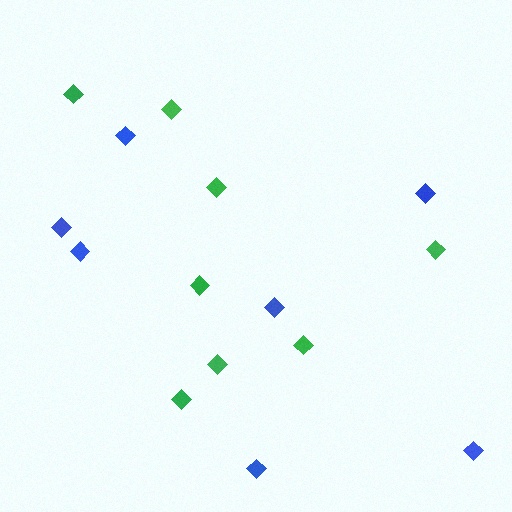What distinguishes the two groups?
There are 2 groups: one group of blue diamonds (7) and one group of green diamonds (8).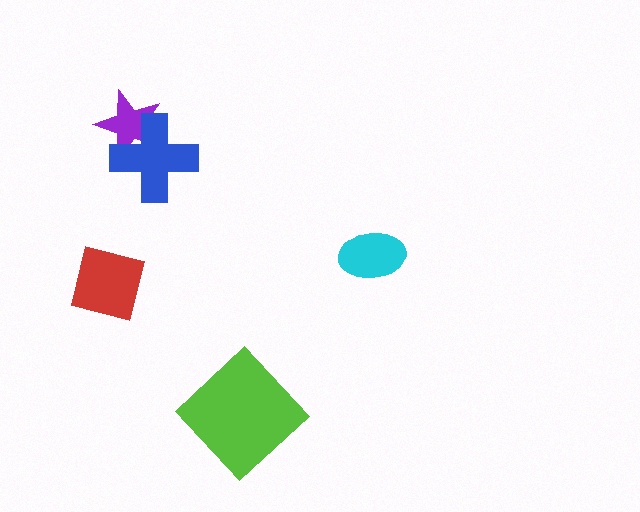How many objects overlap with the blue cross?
1 object overlaps with the blue cross.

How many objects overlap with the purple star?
1 object overlaps with the purple star.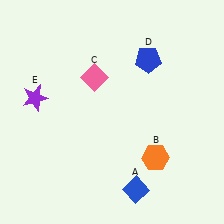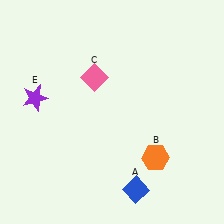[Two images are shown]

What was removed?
The blue pentagon (D) was removed in Image 2.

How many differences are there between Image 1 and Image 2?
There is 1 difference between the two images.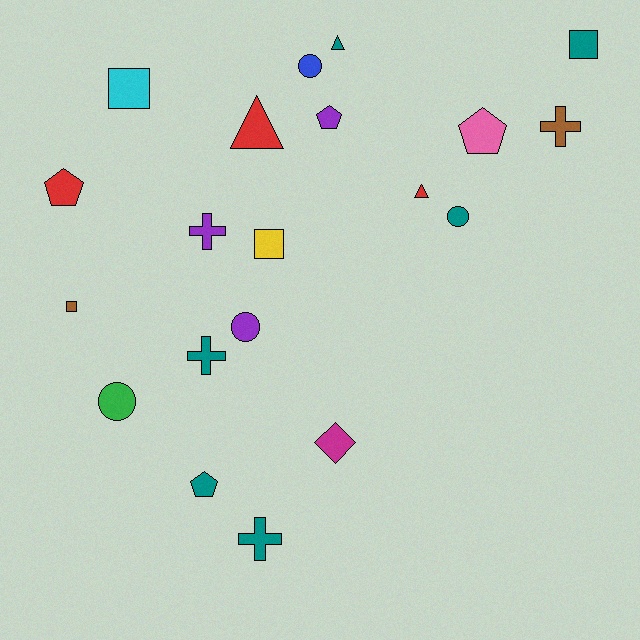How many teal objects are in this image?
There are 6 teal objects.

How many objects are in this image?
There are 20 objects.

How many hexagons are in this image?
There are no hexagons.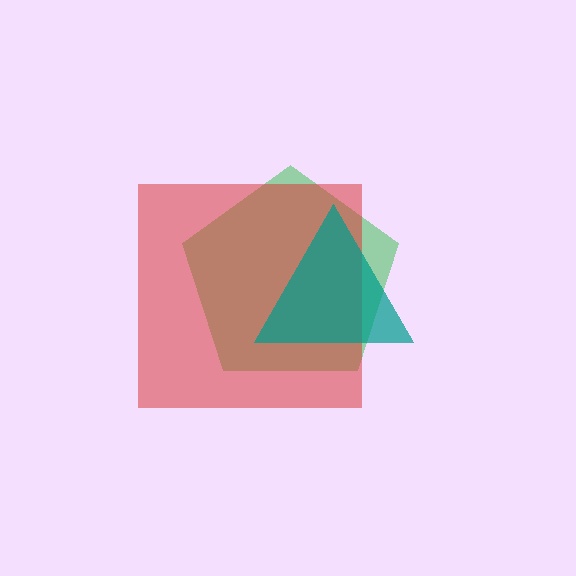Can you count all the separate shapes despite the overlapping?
Yes, there are 3 separate shapes.